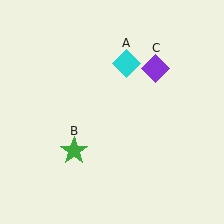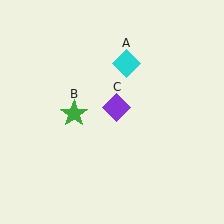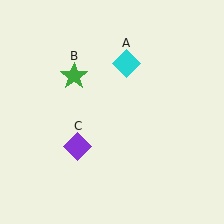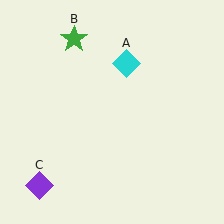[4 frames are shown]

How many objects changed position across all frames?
2 objects changed position: green star (object B), purple diamond (object C).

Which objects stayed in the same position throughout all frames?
Cyan diamond (object A) remained stationary.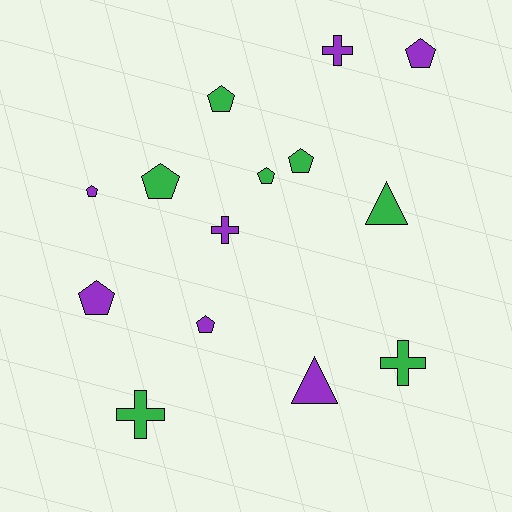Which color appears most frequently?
Green, with 7 objects.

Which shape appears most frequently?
Pentagon, with 8 objects.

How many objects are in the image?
There are 14 objects.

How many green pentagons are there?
There are 4 green pentagons.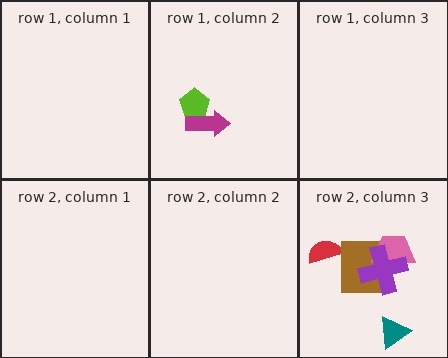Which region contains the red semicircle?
The row 2, column 3 region.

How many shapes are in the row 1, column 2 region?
2.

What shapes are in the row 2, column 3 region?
The red semicircle, the brown square, the pink trapezoid, the purple cross, the teal triangle.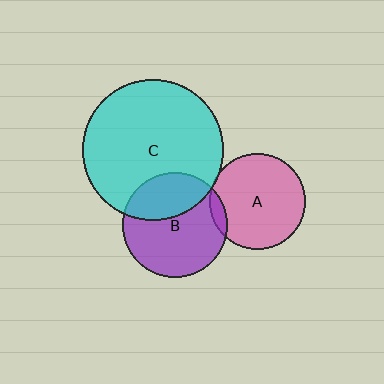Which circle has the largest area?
Circle C (cyan).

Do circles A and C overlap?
Yes.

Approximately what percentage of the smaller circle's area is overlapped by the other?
Approximately 5%.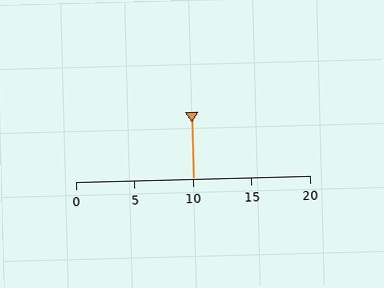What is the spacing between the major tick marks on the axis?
The major ticks are spaced 5 apart.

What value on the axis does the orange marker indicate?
The marker indicates approximately 10.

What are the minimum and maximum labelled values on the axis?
The axis runs from 0 to 20.